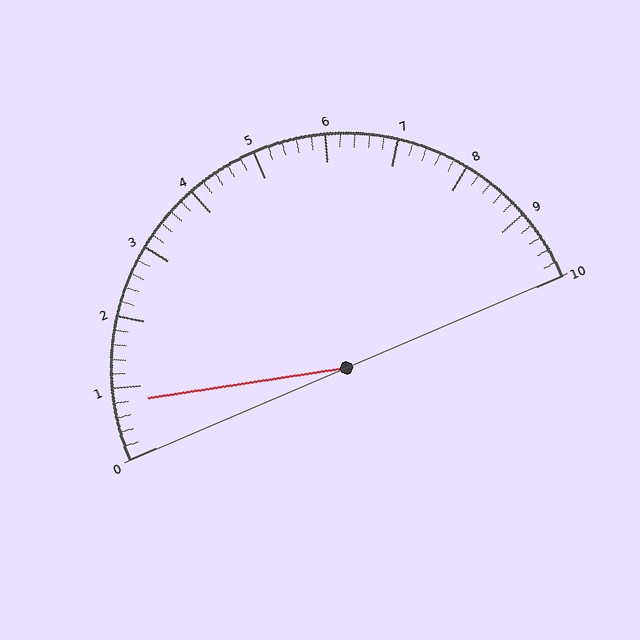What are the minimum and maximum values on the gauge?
The gauge ranges from 0 to 10.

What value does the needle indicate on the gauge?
The needle indicates approximately 0.8.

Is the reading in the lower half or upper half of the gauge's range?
The reading is in the lower half of the range (0 to 10).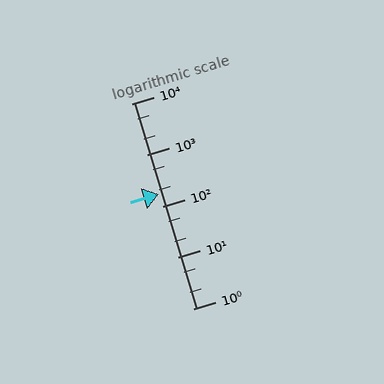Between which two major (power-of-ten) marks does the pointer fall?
The pointer is between 100 and 1000.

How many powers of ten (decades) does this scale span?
The scale spans 4 decades, from 1 to 10000.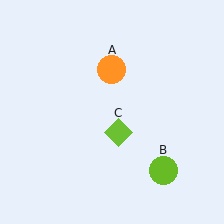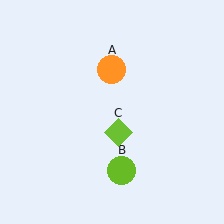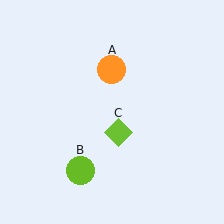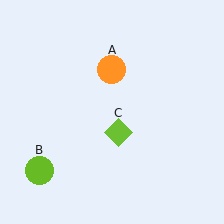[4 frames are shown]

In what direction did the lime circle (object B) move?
The lime circle (object B) moved left.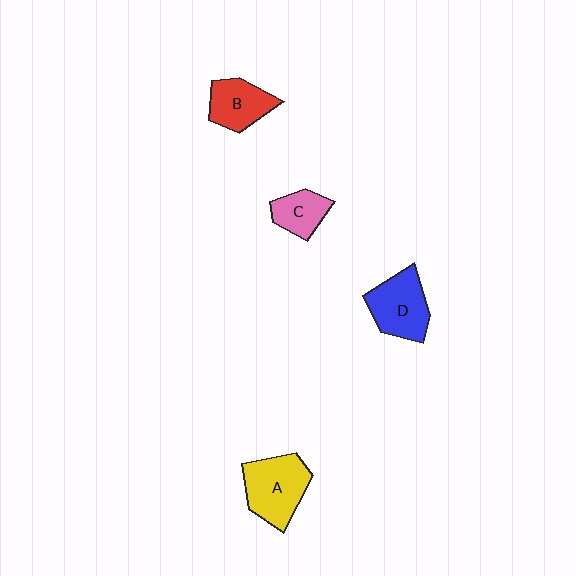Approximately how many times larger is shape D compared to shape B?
Approximately 1.3 times.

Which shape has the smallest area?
Shape C (pink).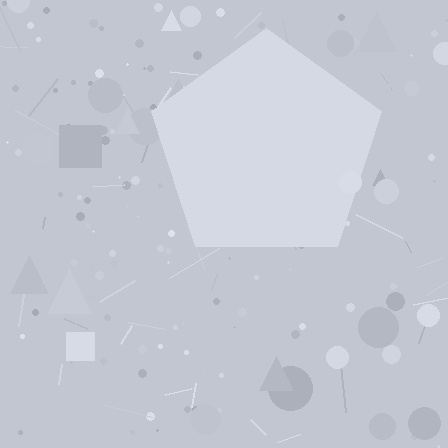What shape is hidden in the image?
A pentagon is hidden in the image.